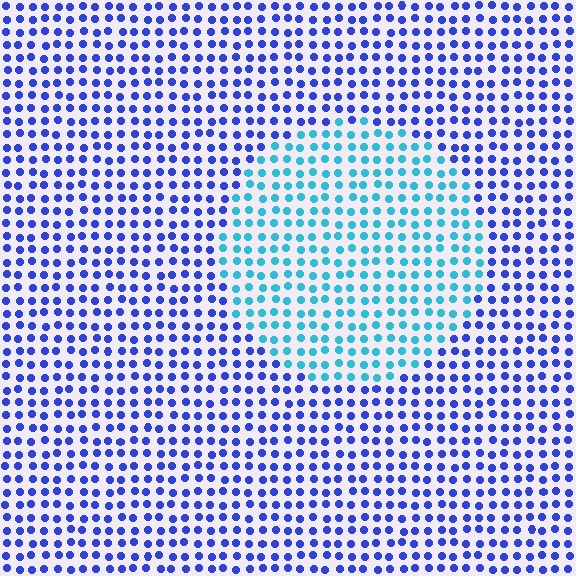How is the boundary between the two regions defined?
The boundary is defined purely by a slight shift in hue (about 45 degrees). Spacing, size, and orientation are identical on both sides.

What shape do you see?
I see a circle.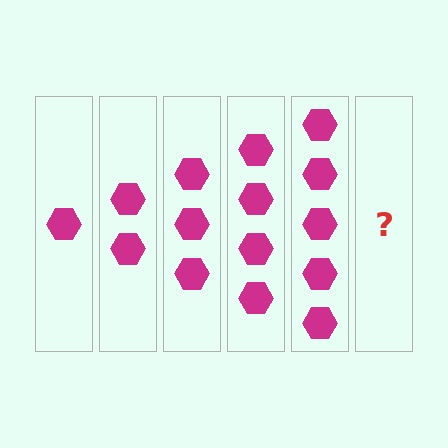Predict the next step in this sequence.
The next step is 6 hexagons.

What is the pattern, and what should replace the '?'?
The pattern is that each step adds one more hexagon. The '?' should be 6 hexagons.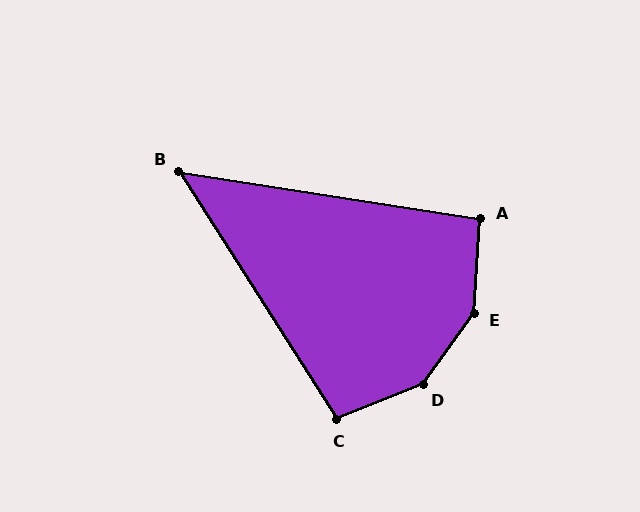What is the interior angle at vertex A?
Approximately 95 degrees (obtuse).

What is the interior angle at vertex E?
Approximately 148 degrees (obtuse).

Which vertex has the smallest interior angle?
B, at approximately 49 degrees.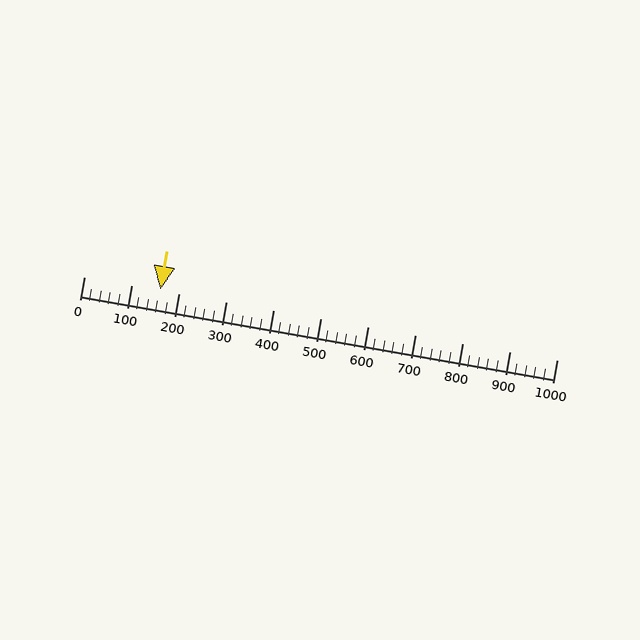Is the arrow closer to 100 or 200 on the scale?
The arrow is closer to 200.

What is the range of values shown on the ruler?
The ruler shows values from 0 to 1000.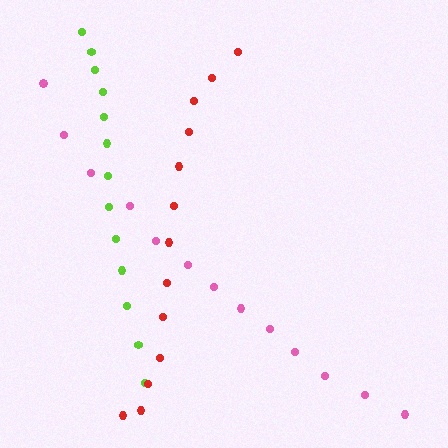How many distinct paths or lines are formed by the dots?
There are 3 distinct paths.